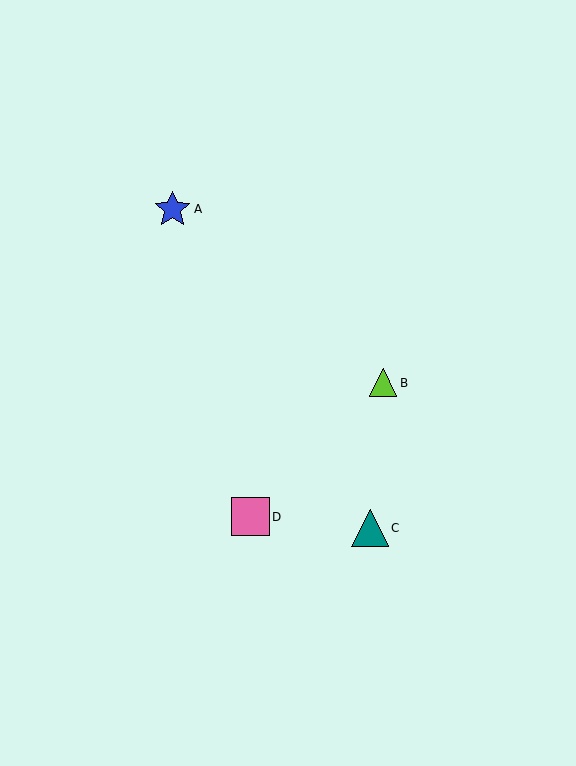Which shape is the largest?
The pink square (labeled D) is the largest.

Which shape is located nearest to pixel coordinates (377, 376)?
The lime triangle (labeled B) at (383, 383) is nearest to that location.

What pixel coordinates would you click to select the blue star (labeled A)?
Click at (172, 209) to select the blue star A.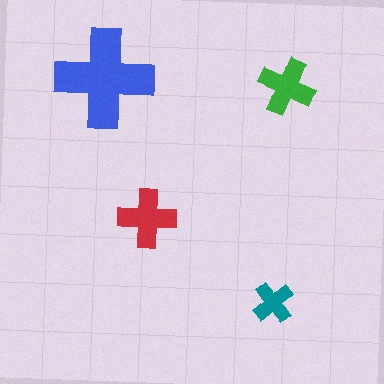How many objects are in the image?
There are 4 objects in the image.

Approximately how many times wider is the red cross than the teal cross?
About 1.5 times wider.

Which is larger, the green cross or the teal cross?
The green one.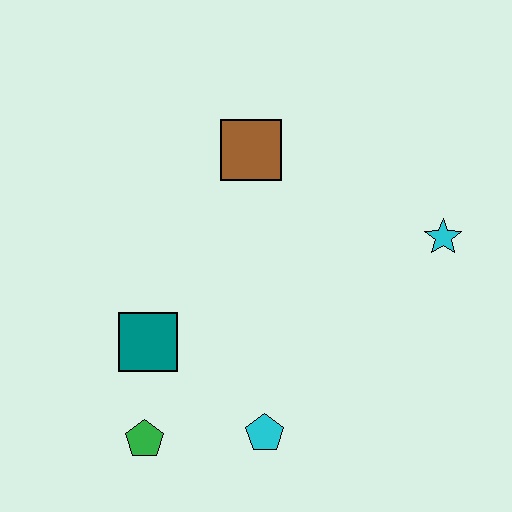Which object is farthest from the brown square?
The green pentagon is farthest from the brown square.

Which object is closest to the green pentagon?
The teal square is closest to the green pentagon.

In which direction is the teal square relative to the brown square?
The teal square is below the brown square.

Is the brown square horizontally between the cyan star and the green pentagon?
Yes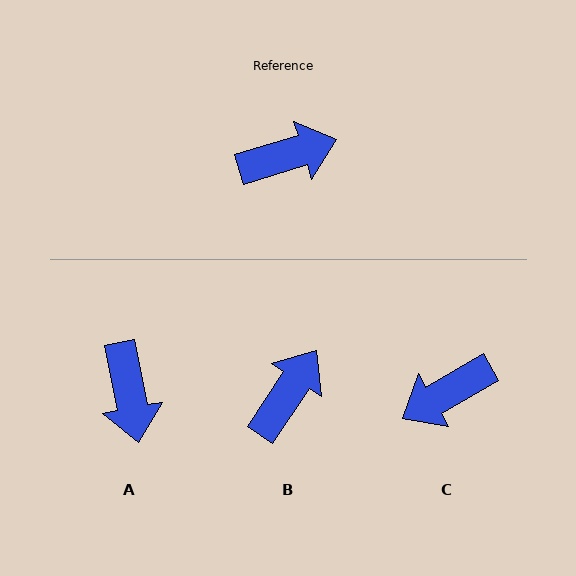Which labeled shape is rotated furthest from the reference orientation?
C, about 167 degrees away.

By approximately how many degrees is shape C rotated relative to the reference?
Approximately 167 degrees clockwise.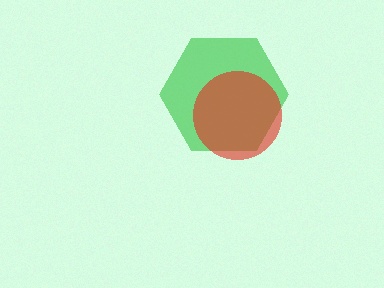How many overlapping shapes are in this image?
There are 2 overlapping shapes in the image.